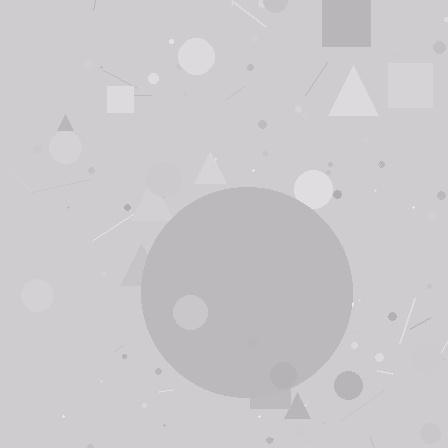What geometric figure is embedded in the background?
A circle is embedded in the background.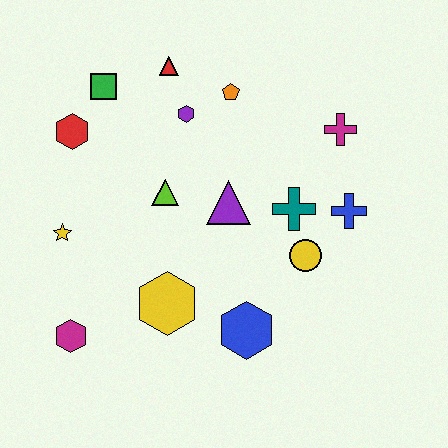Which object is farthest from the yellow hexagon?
The magenta cross is farthest from the yellow hexagon.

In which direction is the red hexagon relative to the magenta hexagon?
The red hexagon is above the magenta hexagon.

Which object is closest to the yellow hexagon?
The blue hexagon is closest to the yellow hexagon.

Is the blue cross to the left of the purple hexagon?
No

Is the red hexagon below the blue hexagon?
No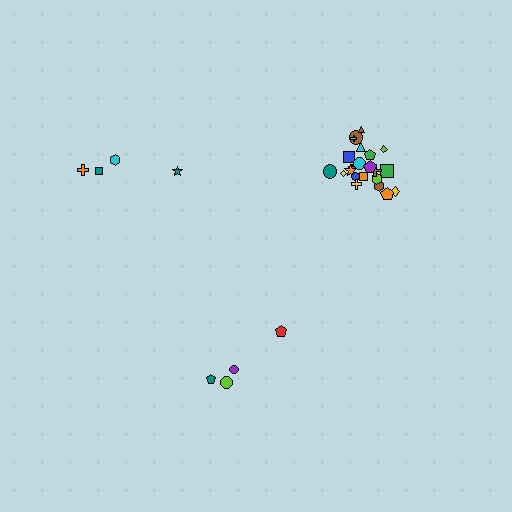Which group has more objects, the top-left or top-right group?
The top-right group.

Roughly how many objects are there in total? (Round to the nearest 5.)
Roughly 30 objects in total.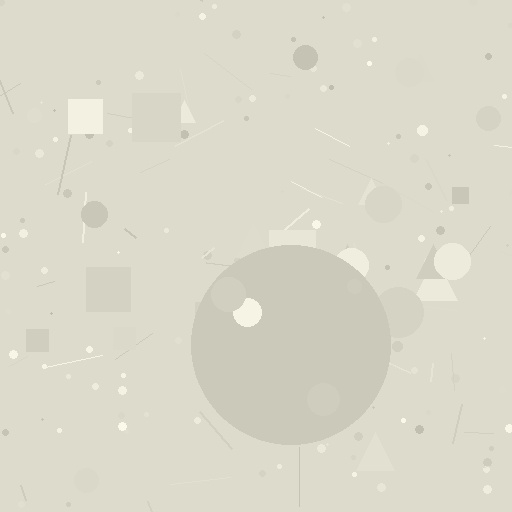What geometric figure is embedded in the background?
A circle is embedded in the background.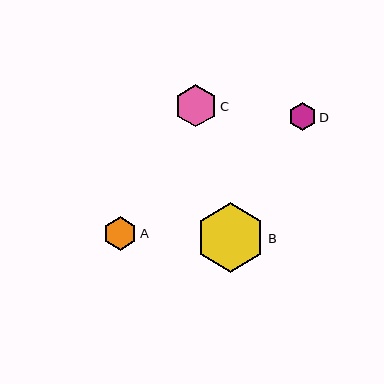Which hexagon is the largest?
Hexagon B is the largest with a size of approximately 69 pixels.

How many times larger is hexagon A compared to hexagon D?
Hexagon A is approximately 1.2 times the size of hexagon D.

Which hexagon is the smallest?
Hexagon D is the smallest with a size of approximately 28 pixels.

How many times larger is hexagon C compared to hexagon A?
Hexagon C is approximately 1.3 times the size of hexagon A.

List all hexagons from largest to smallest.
From largest to smallest: B, C, A, D.